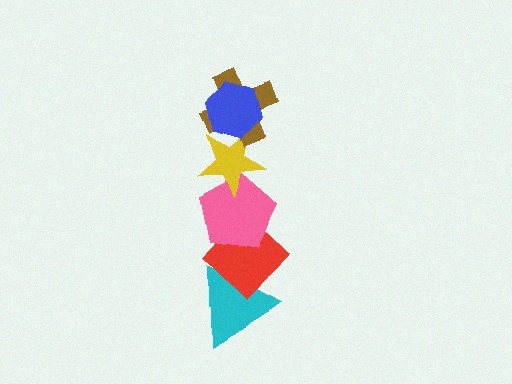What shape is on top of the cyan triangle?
The red diamond is on top of the cyan triangle.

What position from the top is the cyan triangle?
The cyan triangle is 6th from the top.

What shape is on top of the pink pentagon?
The yellow star is on top of the pink pentagon.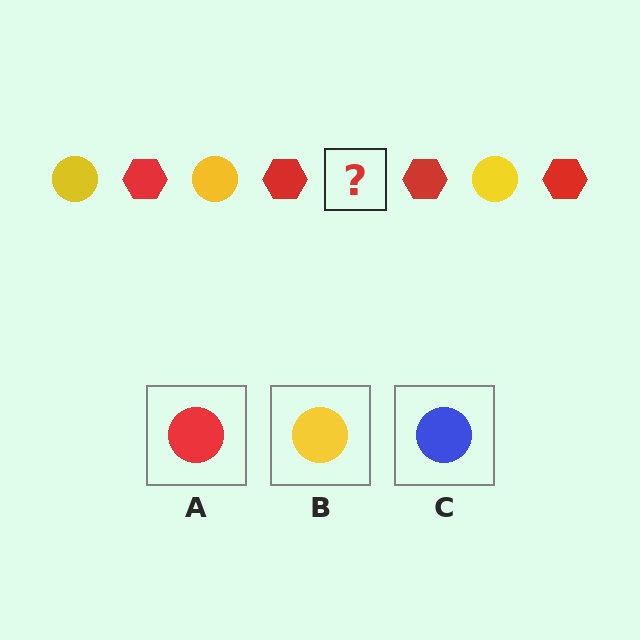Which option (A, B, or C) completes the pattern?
B.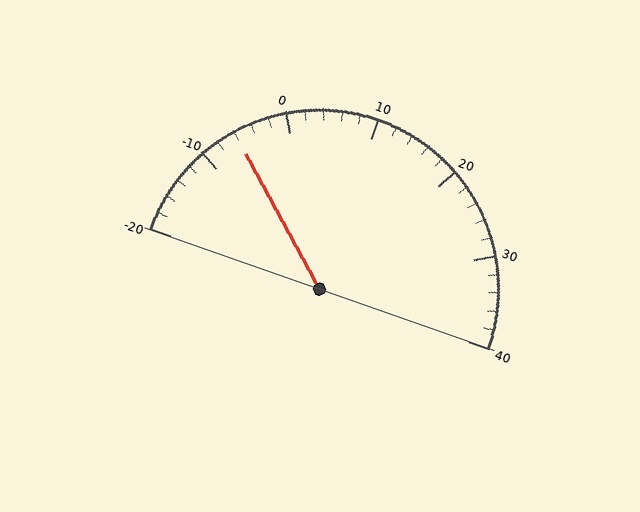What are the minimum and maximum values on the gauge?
The gauge ranges from -20 to 40.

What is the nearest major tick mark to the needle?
The nearest major tick mark is -10.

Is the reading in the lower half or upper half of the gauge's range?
The reading is in the lower half of the range (-20 to 40).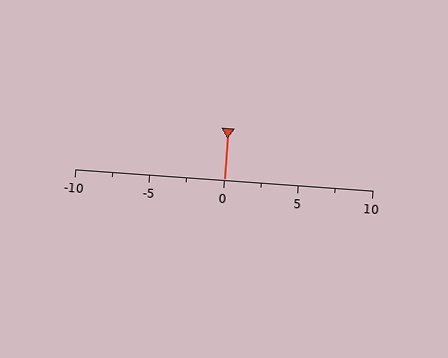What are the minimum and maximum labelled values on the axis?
The axis runs from -10 to 10.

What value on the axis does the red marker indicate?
The marker indicates approximately 0.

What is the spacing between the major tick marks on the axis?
The major ticks are spaced 5 apart.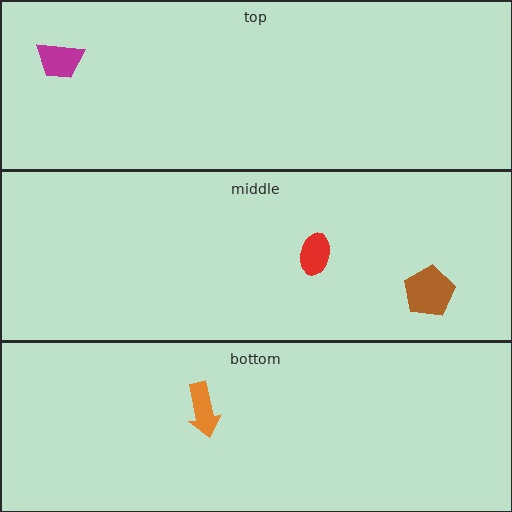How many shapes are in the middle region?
2.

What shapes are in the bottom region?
The orange arrow.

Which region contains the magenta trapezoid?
The top region.